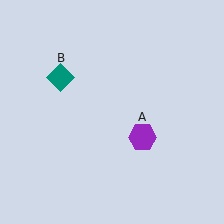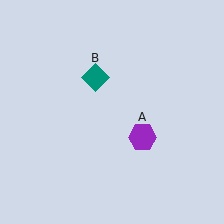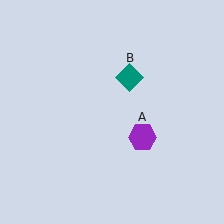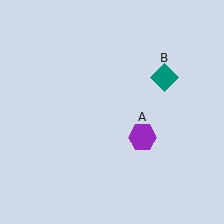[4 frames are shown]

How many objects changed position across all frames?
1 object changed position: teal diamond (object B).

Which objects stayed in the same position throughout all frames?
Purple hexagon (object A) remained stationary.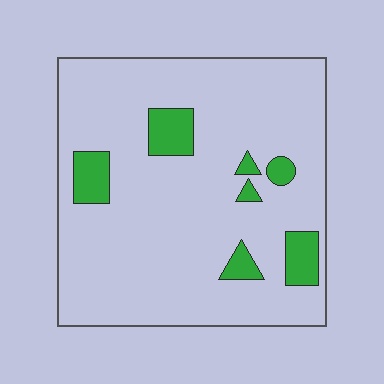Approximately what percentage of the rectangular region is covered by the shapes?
Approximately 10%.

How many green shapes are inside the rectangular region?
7.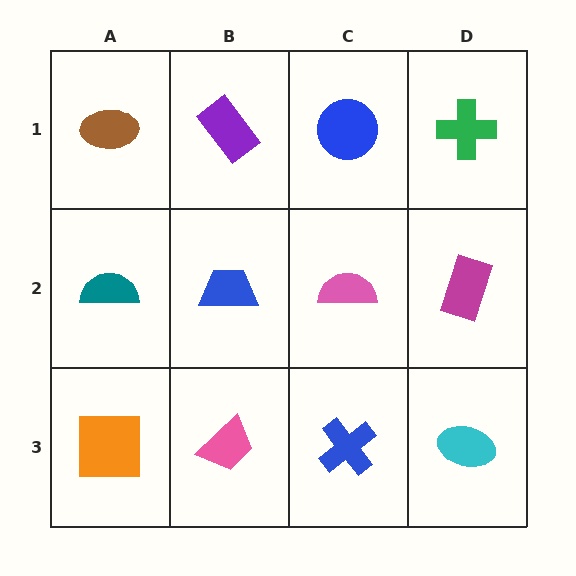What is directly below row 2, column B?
A pink trapezoid.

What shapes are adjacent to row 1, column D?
A magenta rectangle (row 2, column D), a blue circle (row 1, column C).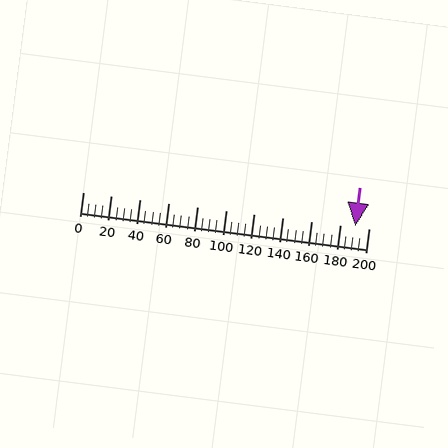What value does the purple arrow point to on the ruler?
The purple arrow points to approximately 190.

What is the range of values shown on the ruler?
The ruler shows values from 0 to 200.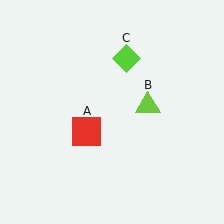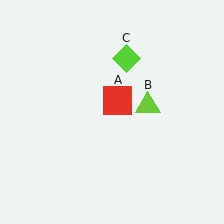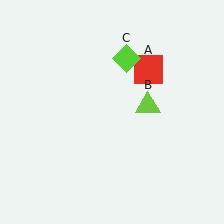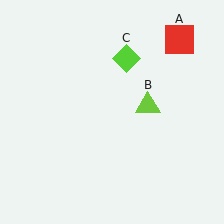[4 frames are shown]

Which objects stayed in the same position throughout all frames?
Lime triangle (object B) and lime diamond (object C) remained stationary.